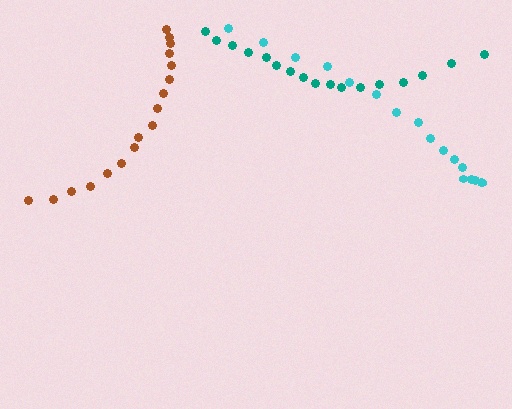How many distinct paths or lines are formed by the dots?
There are 3 distinct paths.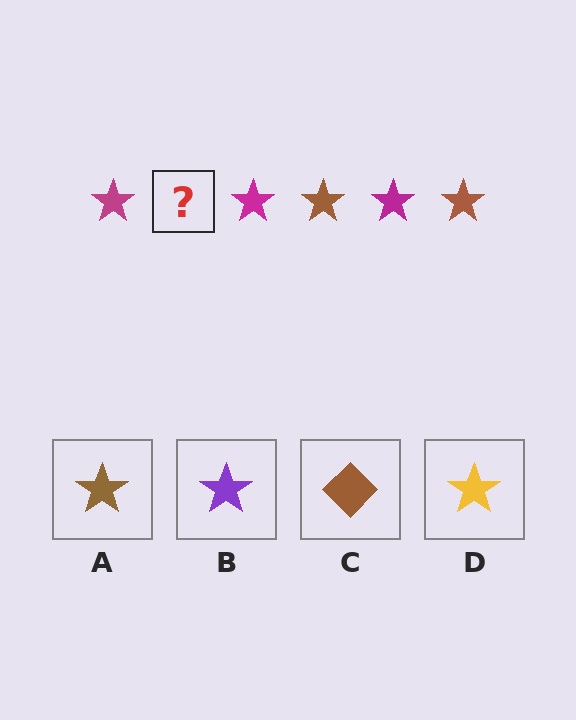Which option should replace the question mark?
Option A.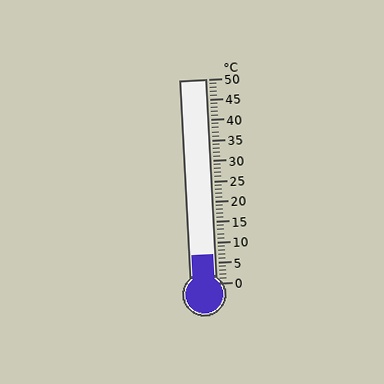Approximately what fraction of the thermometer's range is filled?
The thermometer is filled to approximately 15% of its range.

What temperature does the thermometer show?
The thermometer shows approximately 7°C.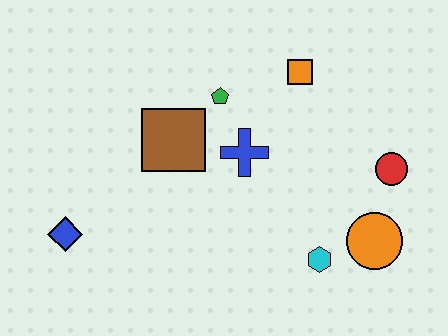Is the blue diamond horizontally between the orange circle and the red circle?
No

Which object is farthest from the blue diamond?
The red circle is farthest from the blue diamond.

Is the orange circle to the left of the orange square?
No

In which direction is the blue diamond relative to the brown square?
The blue diamond is to the left of the brown square.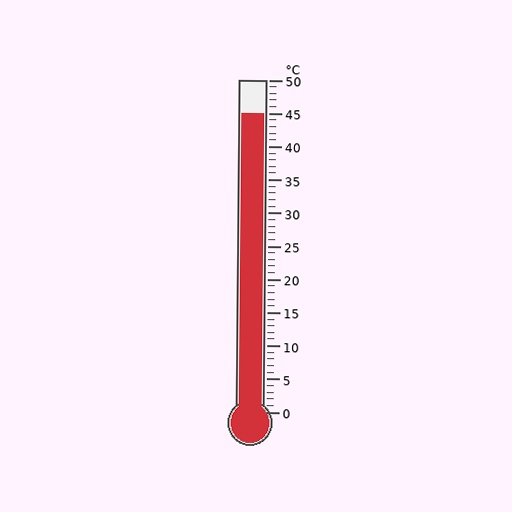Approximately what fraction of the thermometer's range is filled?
The thermometer is filled to approximately 90% of its range.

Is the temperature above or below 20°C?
The temperature is above 20°C.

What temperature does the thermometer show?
The thermometer shows approximately 45°C.